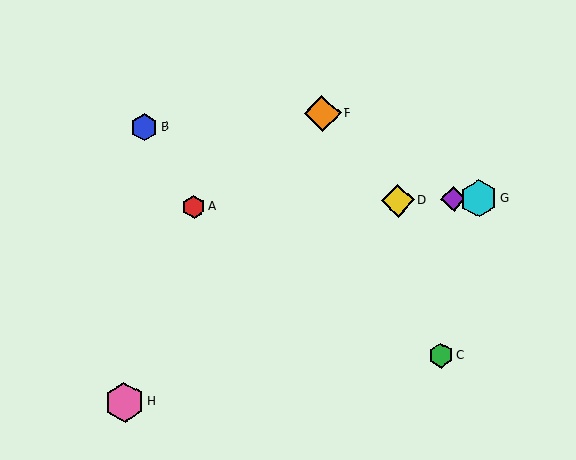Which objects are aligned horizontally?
Objects A, D, E, G are aligned horizontally.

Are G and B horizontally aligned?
No, G is at y≈198 and B is at y≈127.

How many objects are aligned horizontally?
4 objects (A, D, E, G) are aligned horizontally.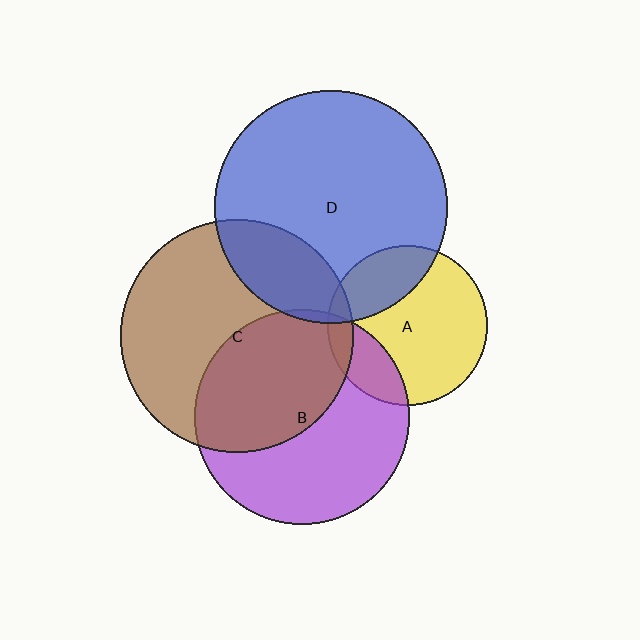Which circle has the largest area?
Circle C (brown).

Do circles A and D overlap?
Yes.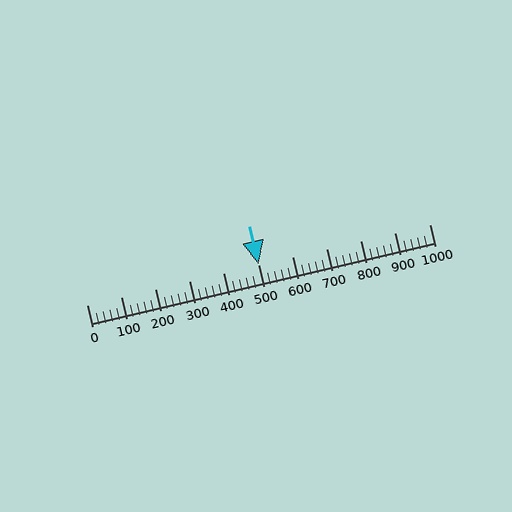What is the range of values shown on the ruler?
The ruler shows values from 0 to 1000.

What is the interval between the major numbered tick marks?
The major tick marks are spaced 100 units apart.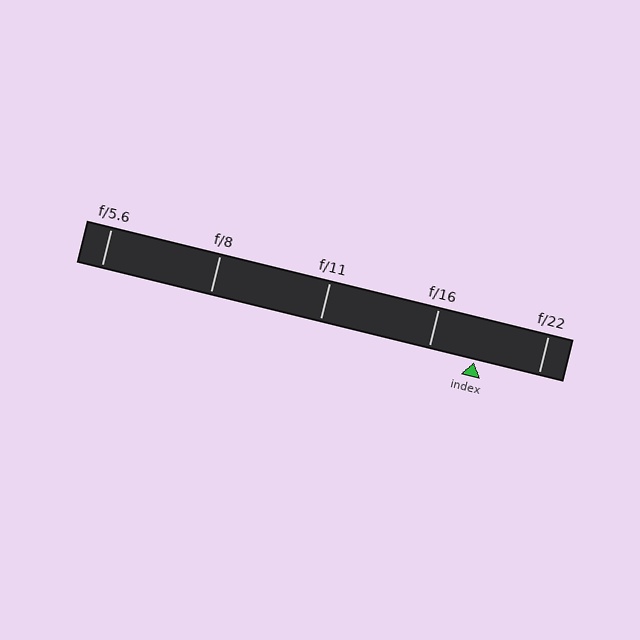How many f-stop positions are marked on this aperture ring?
There are 5 f-stop positions marked.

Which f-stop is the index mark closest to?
The index mark is closest to f/16.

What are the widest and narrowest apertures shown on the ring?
The widest aperture shown is f/5.6 and the narrowest is f/22.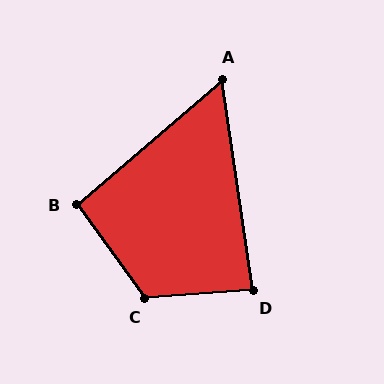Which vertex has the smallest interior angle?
A, at approximately 58 degrees.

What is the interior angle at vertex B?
Approximately 95 degrees (approximately right).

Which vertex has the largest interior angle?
C, at approximately 122 degrees.